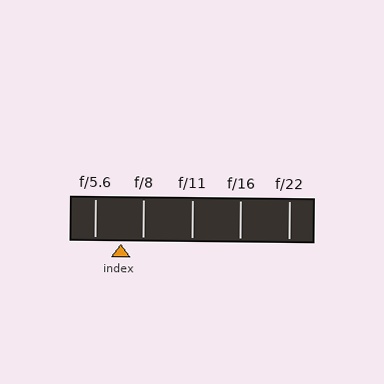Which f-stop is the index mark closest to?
The index mark is closest to f/8.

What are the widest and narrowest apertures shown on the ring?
The widest aperture shown is f/5.6 and the narrowest is f/22.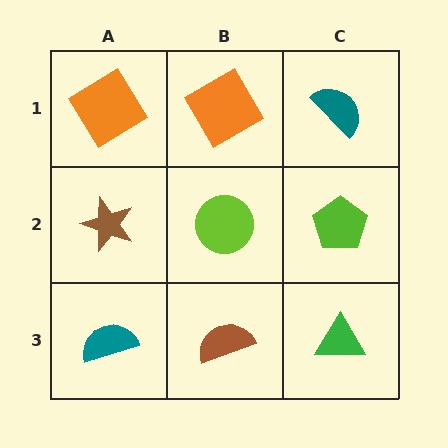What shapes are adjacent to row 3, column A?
A brown star (row 2, column A), a brown semicircle (row 3, column B).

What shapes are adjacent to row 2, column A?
An orange diamond (row 1, column A), a teal semicircle (row 3, column A), a lime circle (row 2, column B).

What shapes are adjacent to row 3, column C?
A lime pentagon (row 2, column C), a brown semicircle (row 3, column B).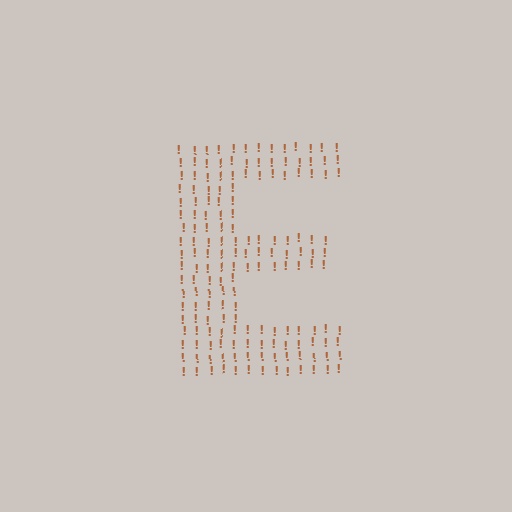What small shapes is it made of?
It is made of small exclamation marks.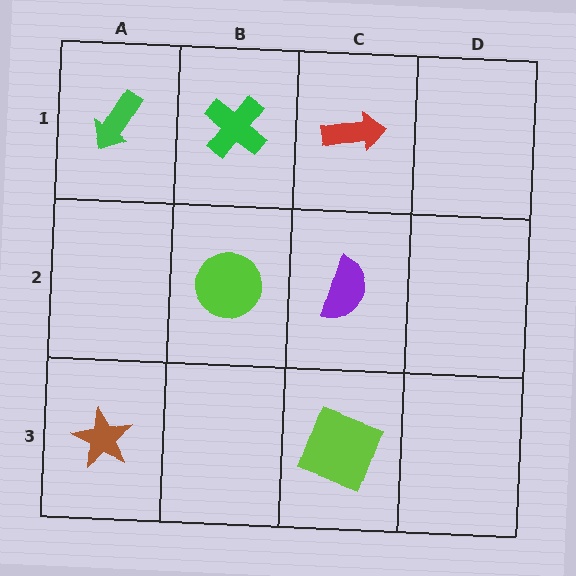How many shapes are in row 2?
2 shapes.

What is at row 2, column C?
A purple semicircle.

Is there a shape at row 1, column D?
No, that cell is empty.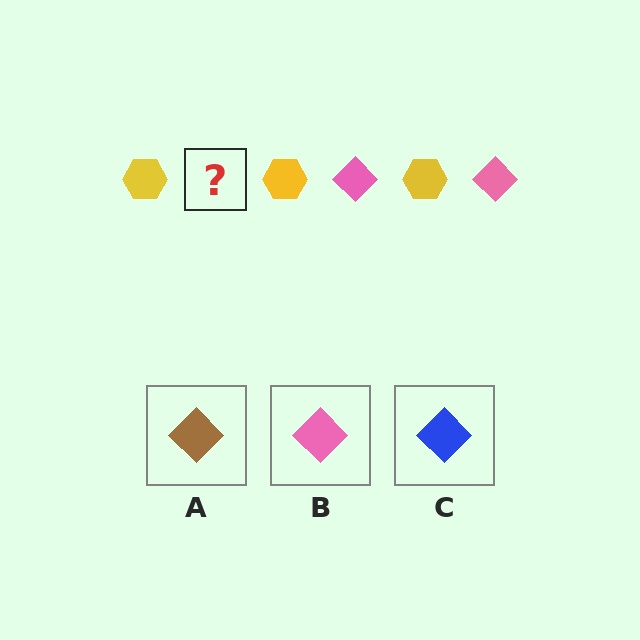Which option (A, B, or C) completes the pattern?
B.